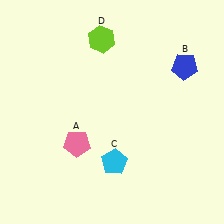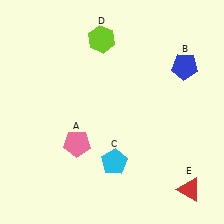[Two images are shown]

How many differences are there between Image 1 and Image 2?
There is 1 difference between the two images.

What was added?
A red triangle (E) was added in Image 2.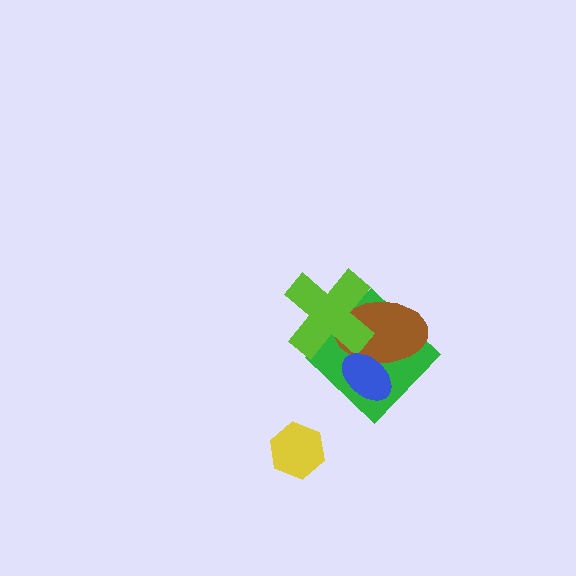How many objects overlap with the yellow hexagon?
0 objects overlap with the yellow hexagon.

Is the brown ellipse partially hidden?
Yes, it is partially covered by another shape.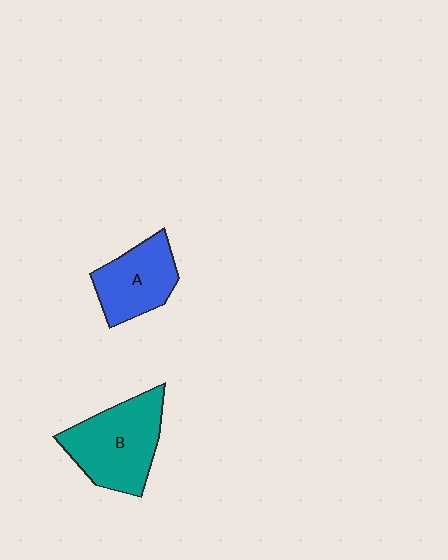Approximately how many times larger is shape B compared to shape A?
Approximately 1.4 times.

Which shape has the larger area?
Shape B (teal).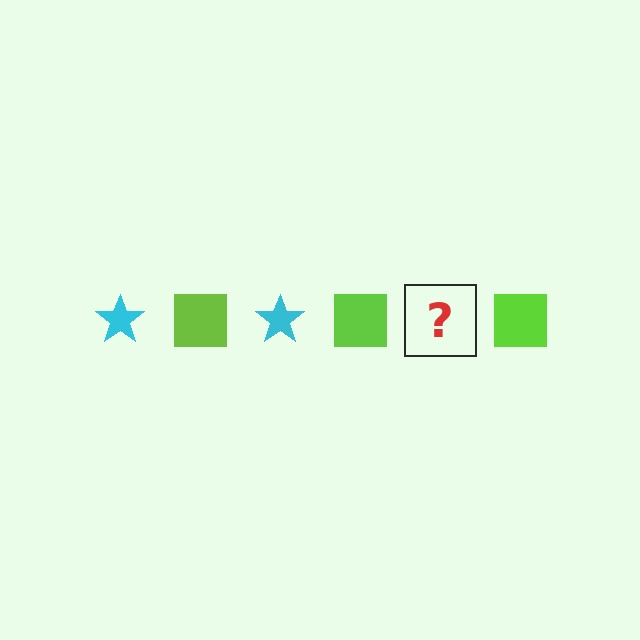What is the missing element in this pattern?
The missing element is a cyan star.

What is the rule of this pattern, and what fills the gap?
The rule is that the pattern alternates between cyan star and lime square. The gap should be filled with a cyan star.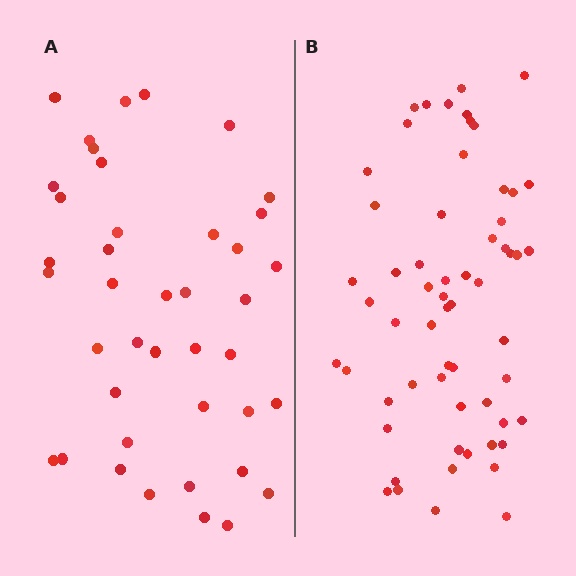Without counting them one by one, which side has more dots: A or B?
Region B (the right region) has more dots.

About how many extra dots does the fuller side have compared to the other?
Region B has approximately 20 more dots than region A.